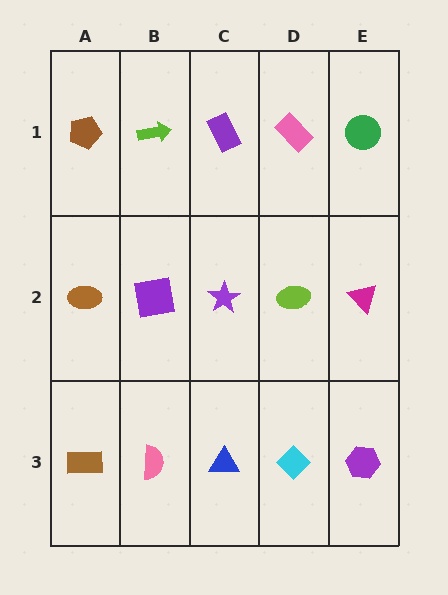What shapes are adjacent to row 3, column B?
A purple square (row 2, column B), a brown rectangle (row 3, column A), a blue triangle (row 3, column C).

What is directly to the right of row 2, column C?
A lime ellipse.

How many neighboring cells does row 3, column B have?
3.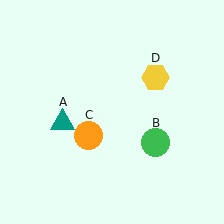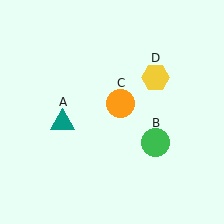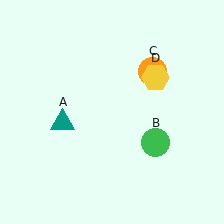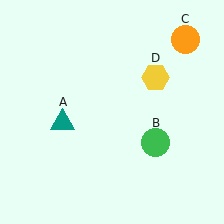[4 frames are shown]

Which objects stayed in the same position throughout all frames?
Teal triangle (object A) and green circle (object B) and yellow hexagon (object D) remained stationary.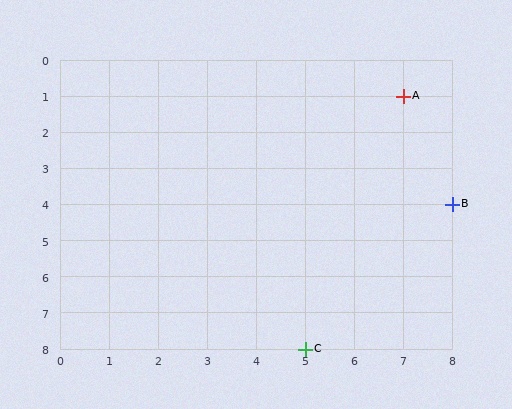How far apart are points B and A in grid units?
Points B and A are 1 column and 3 rows apart (about 3.2 grid units diagonally).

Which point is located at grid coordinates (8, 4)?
Point B is at (8, 4).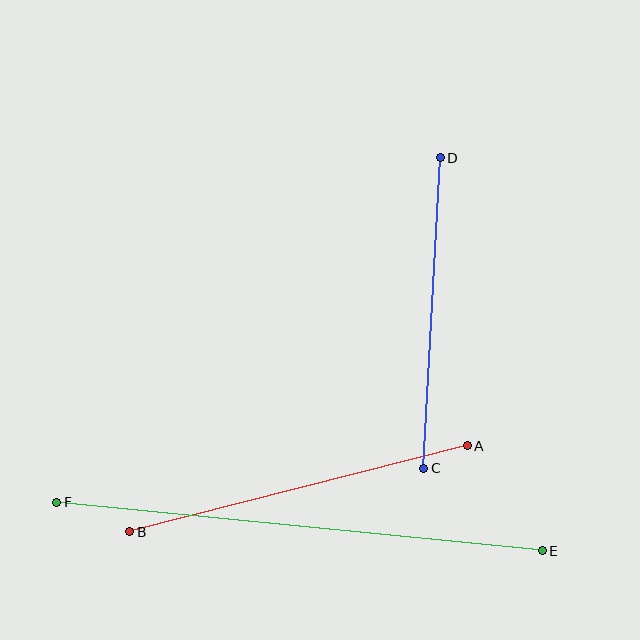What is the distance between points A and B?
The distance is approximately 348 pixels.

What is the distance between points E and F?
The distance is approximately 488 pixels.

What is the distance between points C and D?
The distance is approximately 311 pixels.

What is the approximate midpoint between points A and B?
The midpoint is at approximately (298, 489) pixels.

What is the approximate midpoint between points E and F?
The midpoint is at approximately (299, 527) pixels.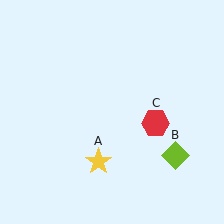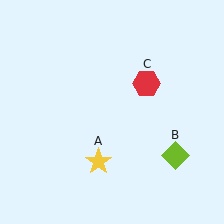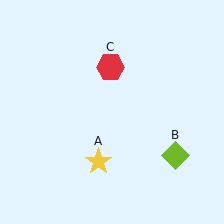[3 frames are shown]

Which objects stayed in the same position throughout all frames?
Yellow star (object A) and lime diamond (object B) remained stationary.